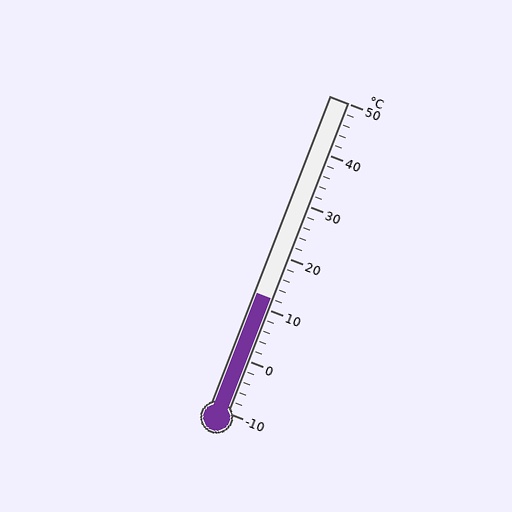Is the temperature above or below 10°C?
The temperature is above 10°C.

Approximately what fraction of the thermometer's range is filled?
The thermometer is filled to approximately 35% of its range.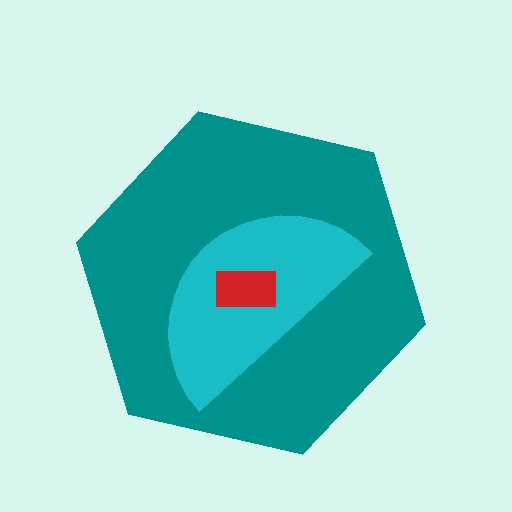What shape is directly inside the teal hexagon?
The cyan semicircle.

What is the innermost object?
The red rectangle.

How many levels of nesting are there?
3.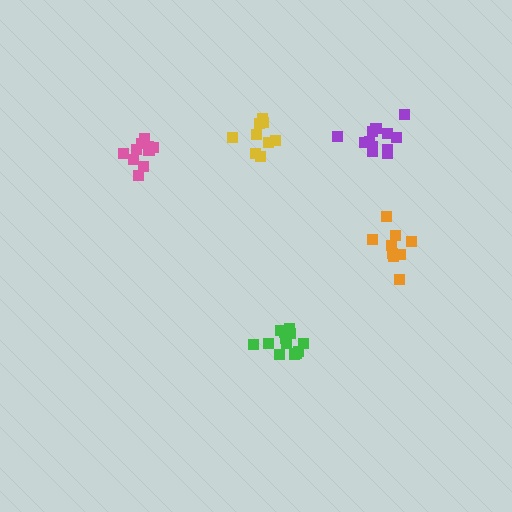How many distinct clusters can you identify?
There are 5 distinct clusters.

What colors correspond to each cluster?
The clusters are colored: pink, green, orange, yellow, purple.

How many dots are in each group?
Group 1: 11 dots, Group 2: 13 dots, Group 3: 9 dots, Group 4: 9 dots, Group 5: 12 dots (54 total).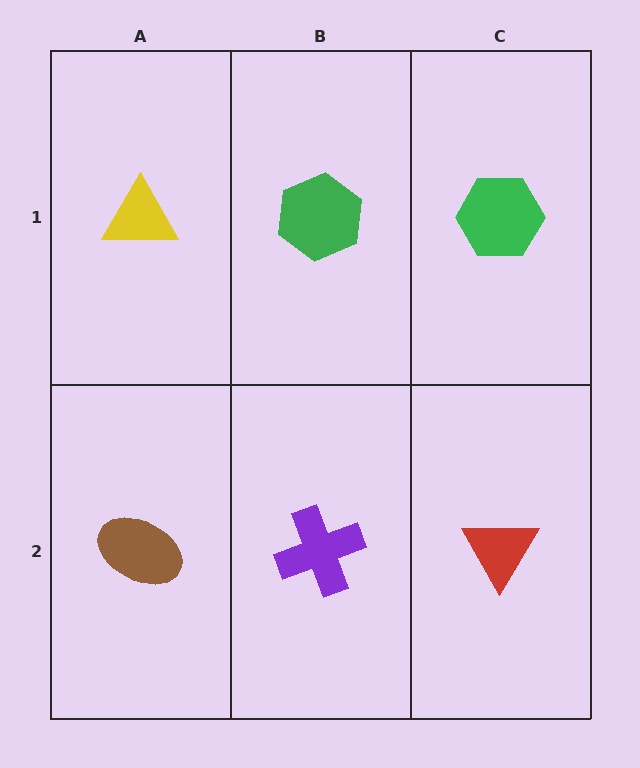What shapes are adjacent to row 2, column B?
A green hexagon (row 1, column B), a brown ellipse (row 2, column A), a red triangle (row 2, column C).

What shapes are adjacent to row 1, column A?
A brown ellipse (row 2, column A), a green hexagon (row 1, column B).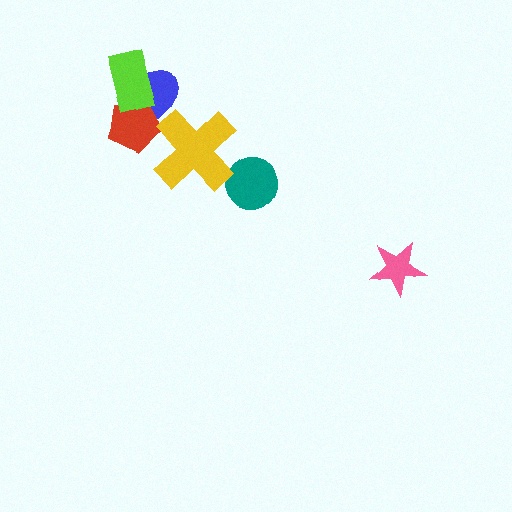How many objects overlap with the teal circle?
0 objects overlap with the teal circle.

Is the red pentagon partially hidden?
Yes, it is partially covered by another shape.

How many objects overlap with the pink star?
0 objects overlap with the pink star.